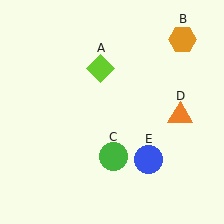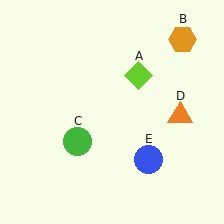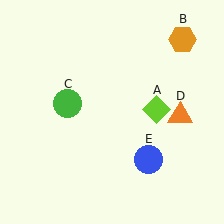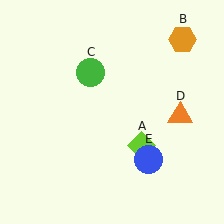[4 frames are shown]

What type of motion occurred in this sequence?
The lime diamond (object A), green circle (object C) rotated clockwise around the center of the scene.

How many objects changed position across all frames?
2 objects changed position: lime diamond (object A), green circle (object C).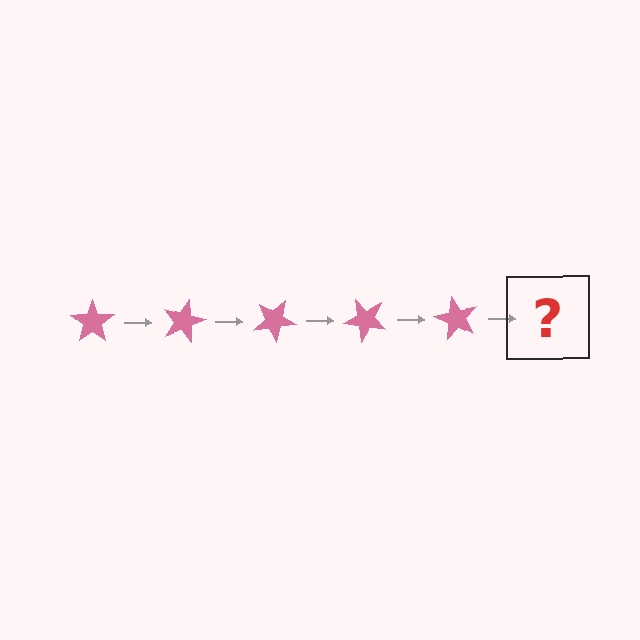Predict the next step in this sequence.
The next step is a pink star rotated 75 degrees.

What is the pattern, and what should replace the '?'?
The pattern is that the star rotates 15 degrees each step. The '?' should be a pink star rotated 75 degrees.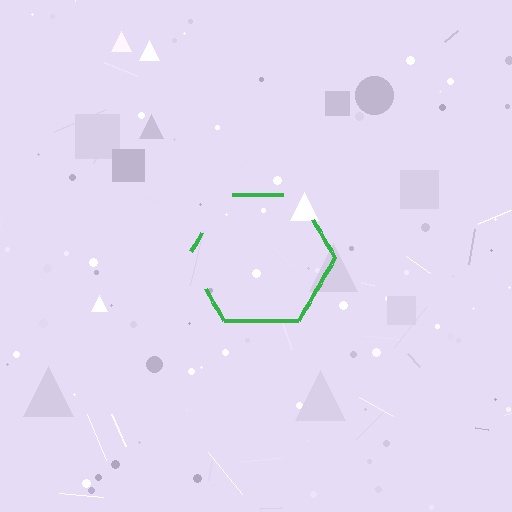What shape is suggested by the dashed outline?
The dashed outline suggests a hexagon.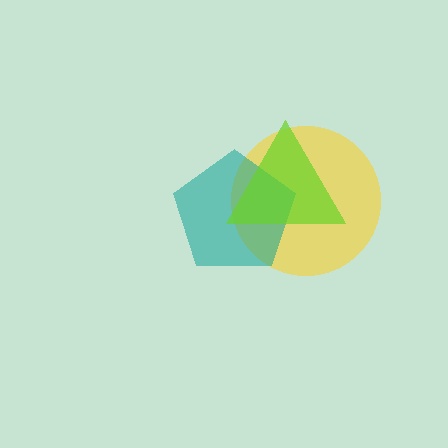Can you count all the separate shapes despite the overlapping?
Yes, there are 3 separate shapes.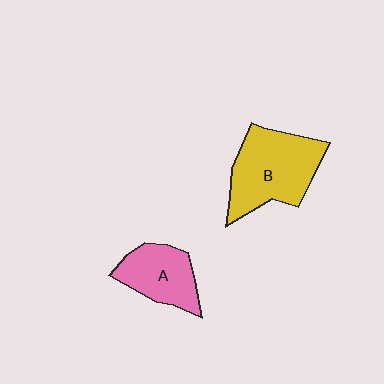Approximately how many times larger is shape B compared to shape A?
Approximately 1.6 times.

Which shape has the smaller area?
Shape A (pink).